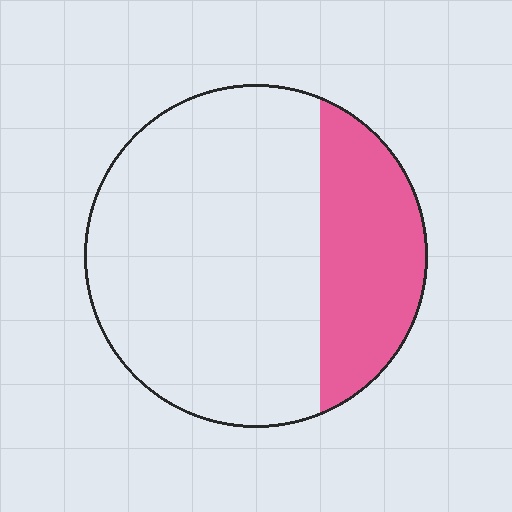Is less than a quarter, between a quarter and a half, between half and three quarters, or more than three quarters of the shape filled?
Between a quarter and a half.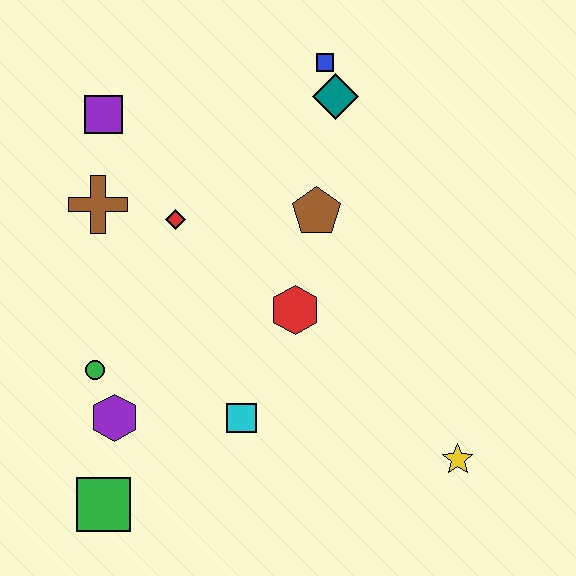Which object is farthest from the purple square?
The yellow star is farthest from the purple square.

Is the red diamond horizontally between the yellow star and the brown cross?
Yes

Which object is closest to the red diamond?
The brown cross is closest to the red diamond.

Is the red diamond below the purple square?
Yes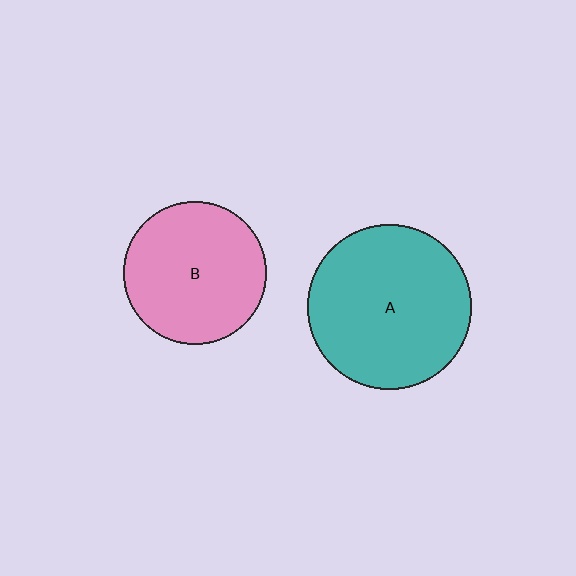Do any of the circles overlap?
No, none of the circles overlap.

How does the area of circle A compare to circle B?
Approximately 1.3 times.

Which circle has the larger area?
Circle A (teal).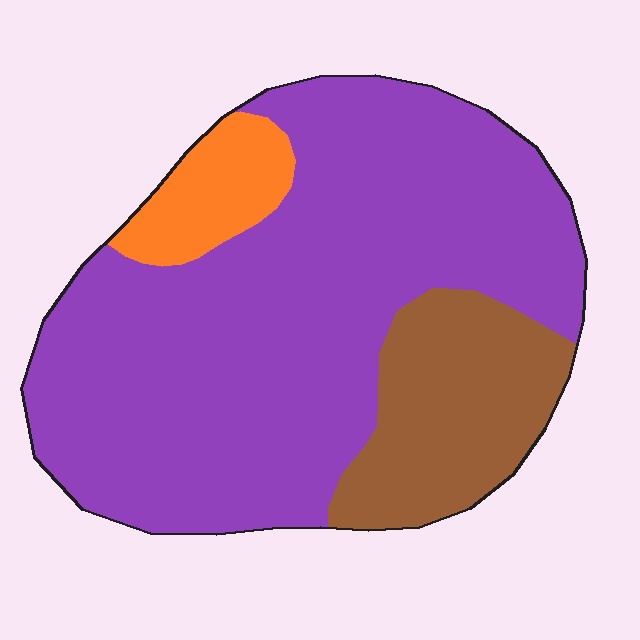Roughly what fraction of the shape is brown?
Brown covers roughly 20% of the shape.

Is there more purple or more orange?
Purple.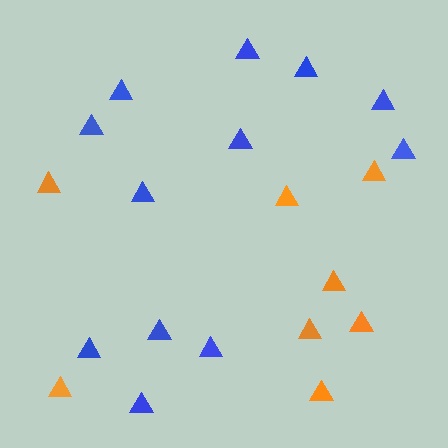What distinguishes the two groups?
There are 2 groups: one group of orange triangles (8) and one group of blue triangles (12).